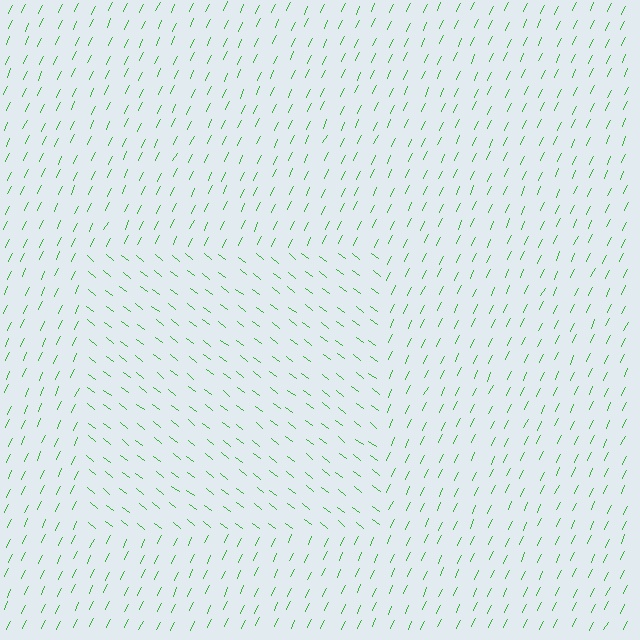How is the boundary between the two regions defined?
The boundary is defined purely by a change in line orientation (approximately 77 degrees difference). All lines are the same color and thickness.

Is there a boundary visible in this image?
Yes, there is a texture boundary formed by a change in line orientation.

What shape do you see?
I see a rectangle.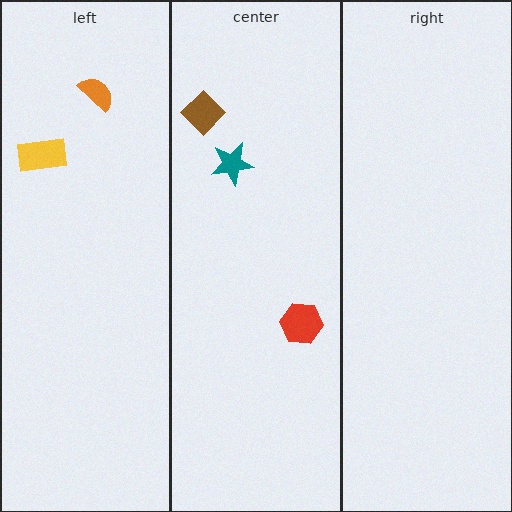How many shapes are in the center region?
3.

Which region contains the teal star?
The center region.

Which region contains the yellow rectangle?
The left region.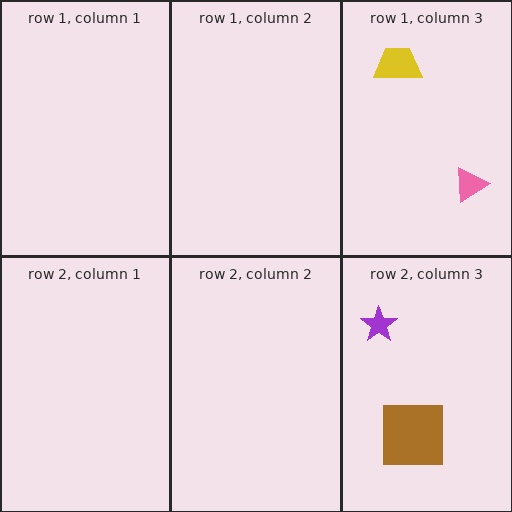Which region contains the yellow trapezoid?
The row 1, column 3 region.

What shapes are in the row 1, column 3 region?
The yellow trapezoid, the pink triangle.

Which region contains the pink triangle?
The row 1, column 3 region.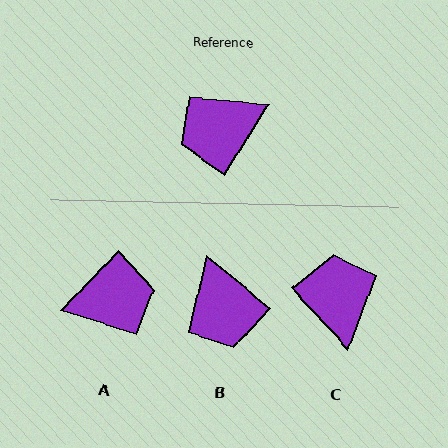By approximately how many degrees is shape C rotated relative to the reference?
Approximately 106 degrees clockwise.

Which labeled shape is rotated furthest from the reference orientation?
A, about 168 degrees away.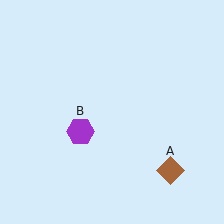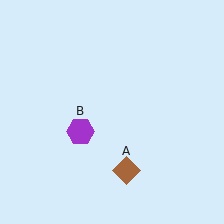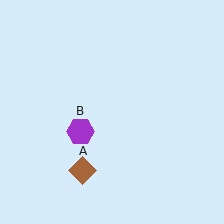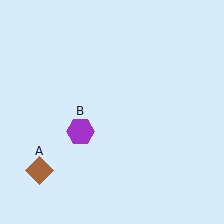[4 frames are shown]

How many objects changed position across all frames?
1 object changed position: brown diamond (object A).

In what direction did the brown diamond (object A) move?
The brown diamond (object A) moved left.